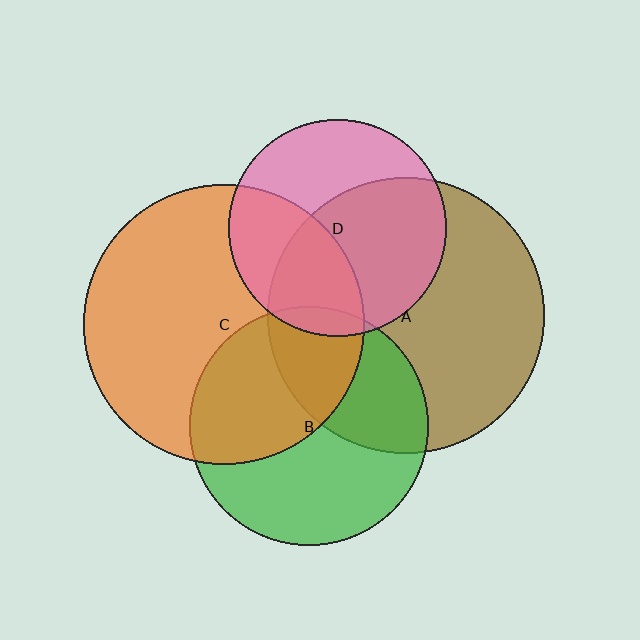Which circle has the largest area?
Circle C (orange).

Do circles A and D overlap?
Yes.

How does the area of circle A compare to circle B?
Approximately 1.3 times.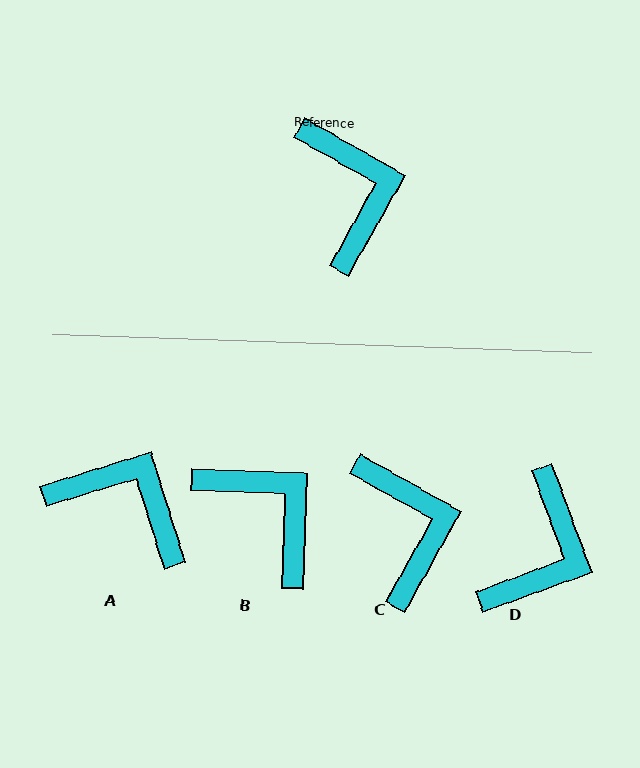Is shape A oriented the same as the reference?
No, it is off by about 47 degrees.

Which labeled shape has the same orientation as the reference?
C.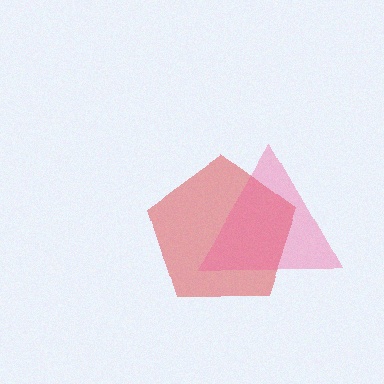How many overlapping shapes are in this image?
There are 2 overlapping shapes in the image.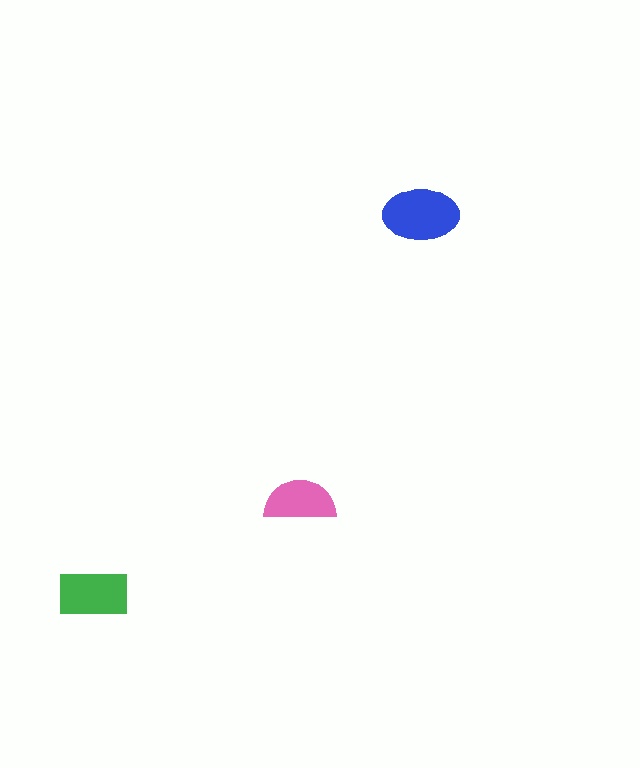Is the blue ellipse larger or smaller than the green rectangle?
Larger.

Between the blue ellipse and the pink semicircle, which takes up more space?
The blue ellipse.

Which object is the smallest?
The pink semicircle.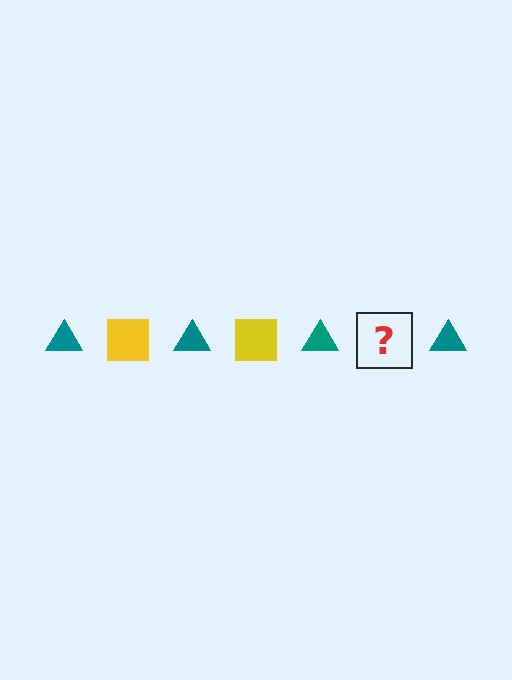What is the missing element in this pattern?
The missing element is a yellow square.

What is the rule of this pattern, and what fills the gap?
The rule is that the pattern alternates between teal triangle and yellow square. The gap should be filled with a yellow square.